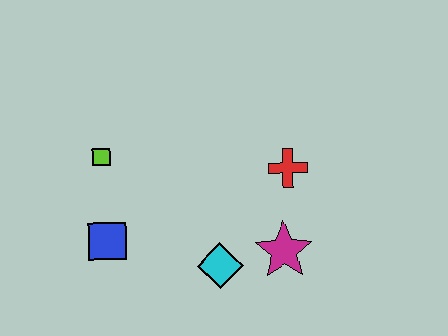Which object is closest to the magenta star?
The cyan diamond is closest to the magenta star.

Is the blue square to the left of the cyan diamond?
Yes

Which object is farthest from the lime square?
The magenta star is farthest from the lime square.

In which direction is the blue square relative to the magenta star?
The blue square is to the left of the magenta star.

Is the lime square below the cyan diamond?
No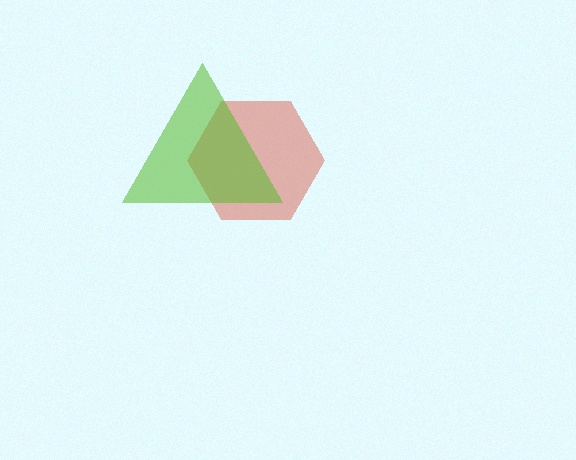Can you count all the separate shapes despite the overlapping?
Yes, there are 2 separate shapes.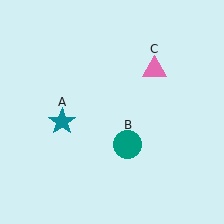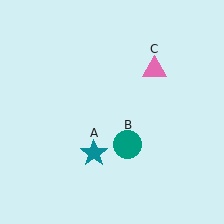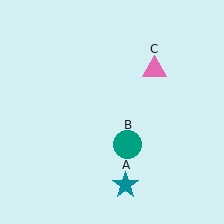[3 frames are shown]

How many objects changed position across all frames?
1 object changed position: teal star (object A).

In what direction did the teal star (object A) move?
The teal star (object A) moved down and to the right.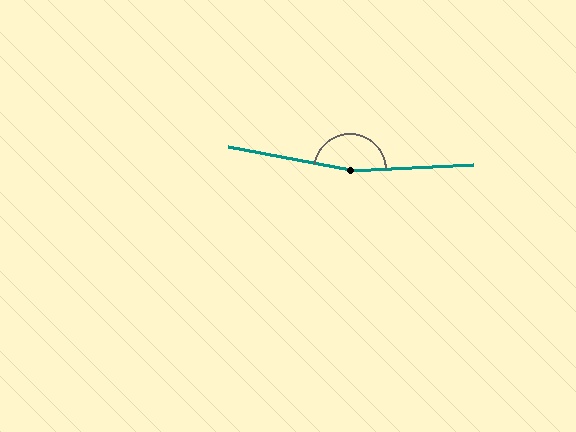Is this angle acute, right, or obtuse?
It is obtuse.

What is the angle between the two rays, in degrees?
Approximately 166 degrees.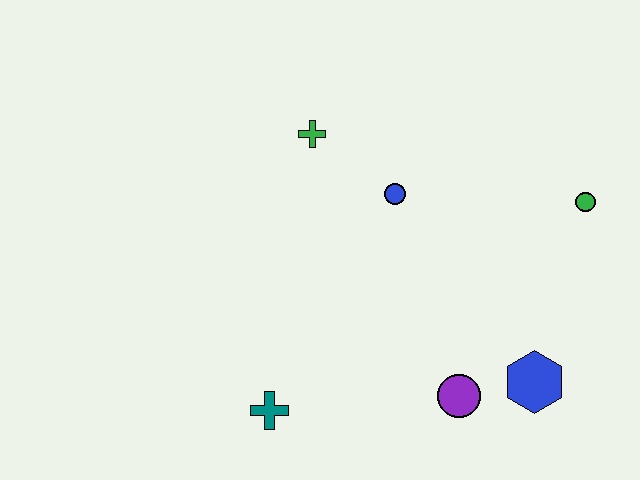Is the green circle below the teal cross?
No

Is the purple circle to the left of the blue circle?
No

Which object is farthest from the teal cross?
The green circle is farthest from the teal cross.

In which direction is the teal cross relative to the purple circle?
The teal cross is to the left of the purple circle.